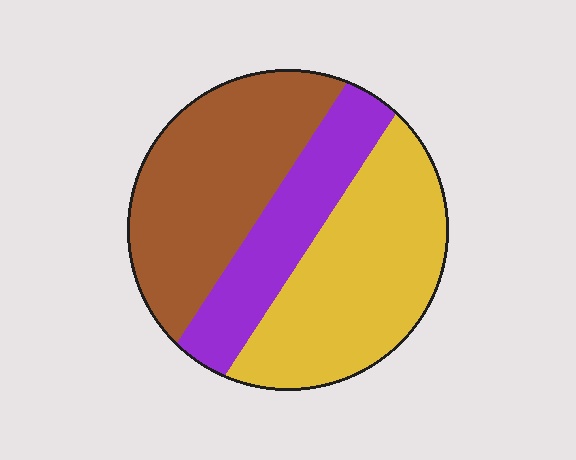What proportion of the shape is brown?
Brown covers 38% of the shape.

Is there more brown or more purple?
Brown.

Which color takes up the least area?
Purple, at roughly 25%.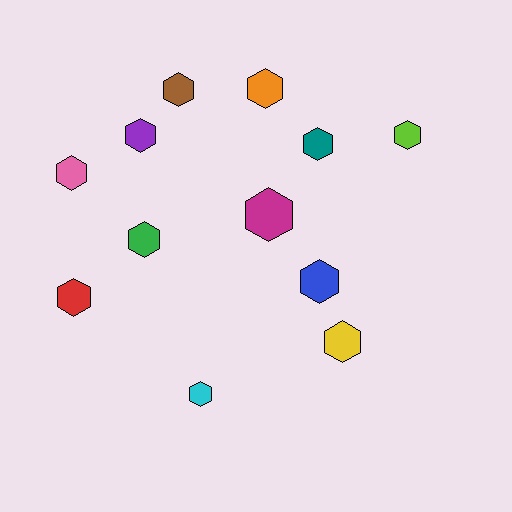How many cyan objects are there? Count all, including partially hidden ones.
There is 1 cyan object.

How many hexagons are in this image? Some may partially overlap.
There are 12 hexagons.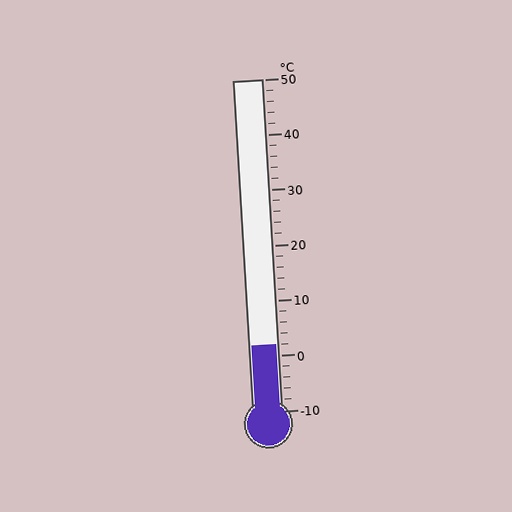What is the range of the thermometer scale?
The thermometer scale ranges from -10°C to 50°C.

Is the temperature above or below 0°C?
The temperature is above 0°C.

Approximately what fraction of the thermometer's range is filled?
The thermometer is filled to approximately 20% of its range.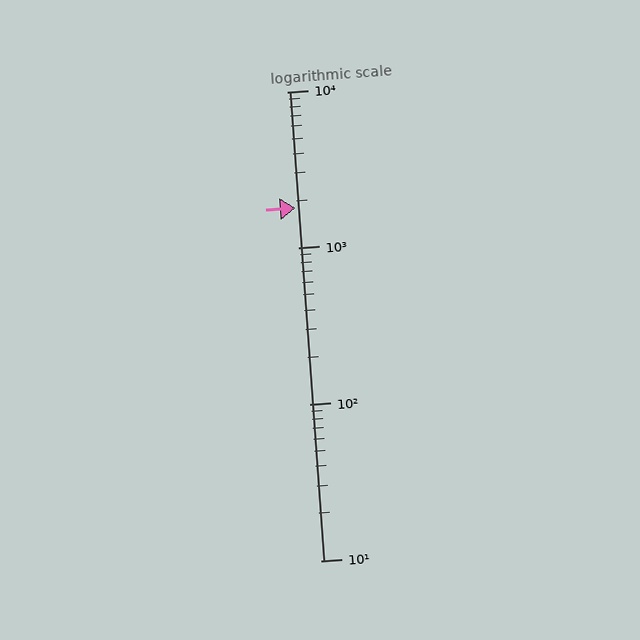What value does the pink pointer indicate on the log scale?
The pointer indicates approximately 1800.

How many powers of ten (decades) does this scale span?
The scale spans 3 decades, from 10 to 10000.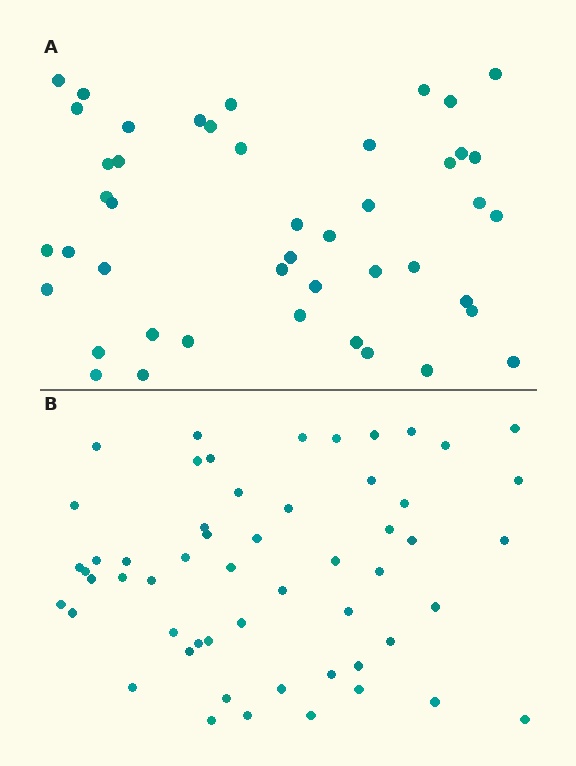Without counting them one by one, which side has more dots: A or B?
Region B (the bottom region) has more dots.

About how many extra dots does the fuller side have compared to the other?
Region B has roughly 10 or so more dots than region A.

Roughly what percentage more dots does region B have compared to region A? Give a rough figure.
About 20% more.